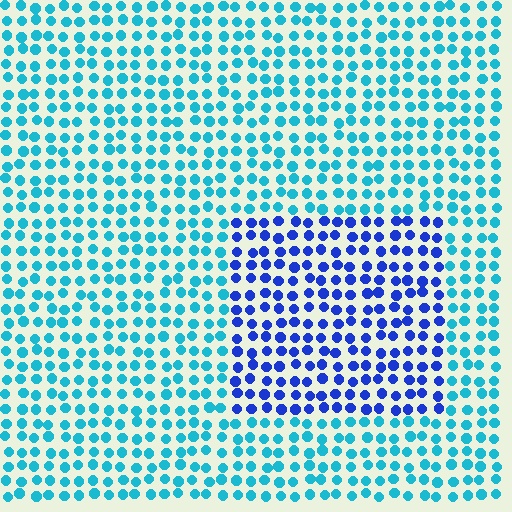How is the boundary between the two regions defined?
The boundary is defined purely by a slight shift in hue (about 43 degrees). Spacing, size, and orientation are identical on both sides.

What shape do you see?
I see a rectangle.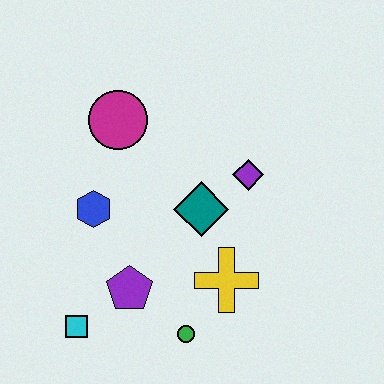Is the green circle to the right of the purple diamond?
No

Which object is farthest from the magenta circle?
The green circle is farthest from the magenta circle.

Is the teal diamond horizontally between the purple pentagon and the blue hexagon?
No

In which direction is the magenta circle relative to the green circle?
The magenta circle is above the green circle.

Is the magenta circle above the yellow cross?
Yes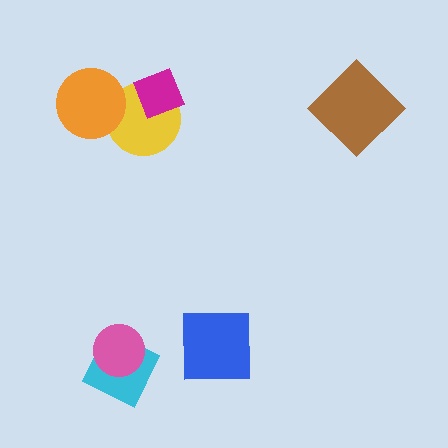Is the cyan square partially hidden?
Yes, it is partially covered by another shape.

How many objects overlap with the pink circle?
1 object overlaps with the pink circle.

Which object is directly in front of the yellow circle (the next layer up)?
The magenta diamond is directly in front of the yellow circle.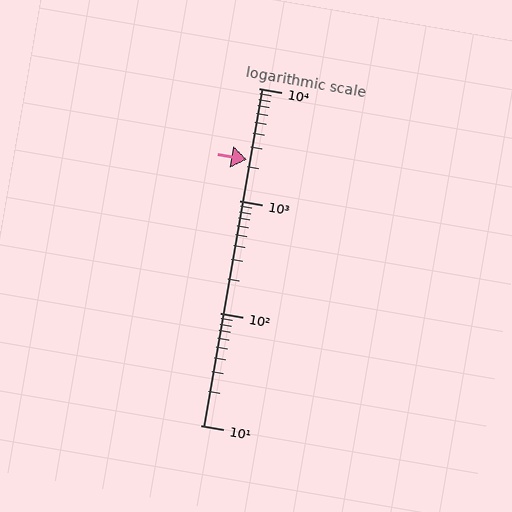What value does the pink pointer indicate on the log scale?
The pointer indicates approximately 2300.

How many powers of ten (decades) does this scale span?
The scale spans 3 decades, from 10 to 10000.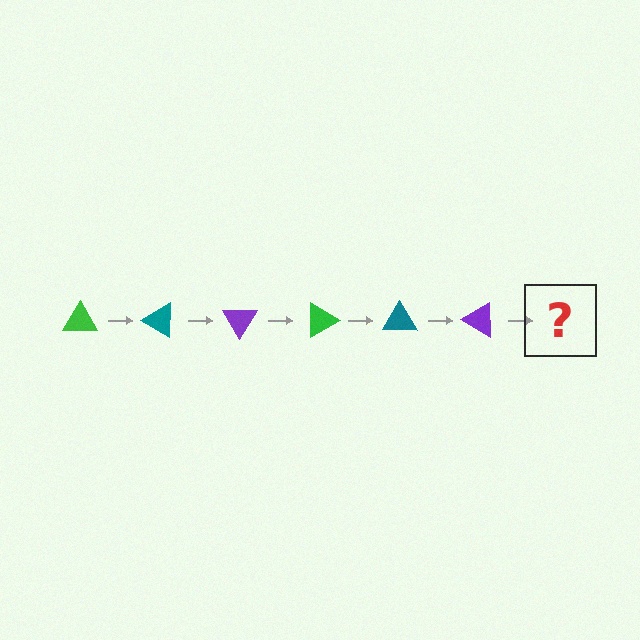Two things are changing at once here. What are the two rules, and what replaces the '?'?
The two rules are that it rotates 30 degrees each step and the color cycles through green, teal, and purple. The '?' should be a green triangle, rotated 180 degrees from the start.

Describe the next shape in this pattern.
It should be a green triangle, rotated 180 degrees from the start.